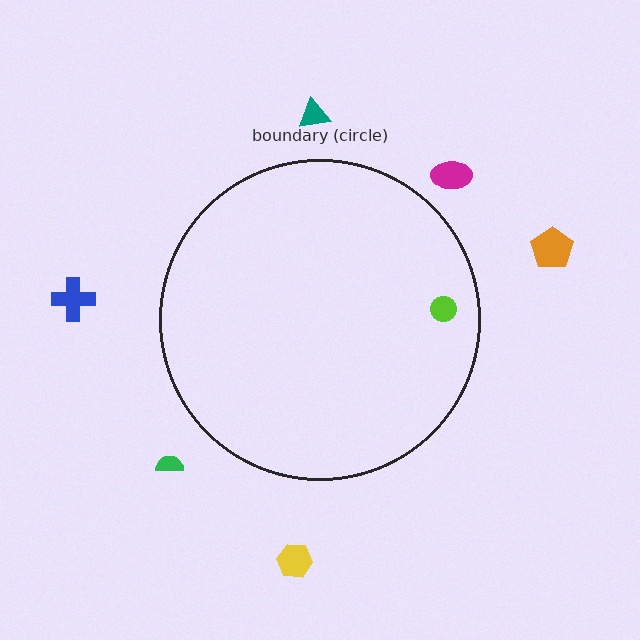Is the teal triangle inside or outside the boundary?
Outside.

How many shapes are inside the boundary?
1 inside, 6 outside.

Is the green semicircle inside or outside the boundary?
Outside.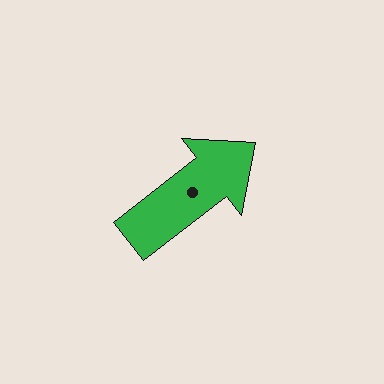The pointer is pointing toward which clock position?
Roughly 2 o'clock.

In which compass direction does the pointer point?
Northeast.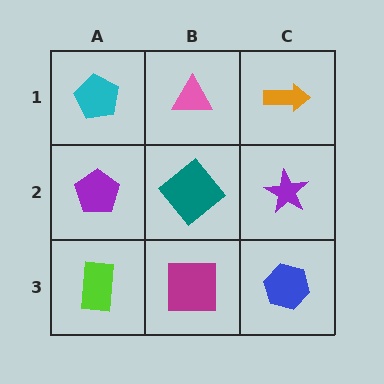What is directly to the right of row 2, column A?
A teal diamond.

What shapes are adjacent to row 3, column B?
A teal diamond (row 2, column B), a lime rectangle (row 3, column A), a blue hexagon (row 3, column C).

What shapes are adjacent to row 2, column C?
An orange arrow (row 1, column C), a blue hexagon (row 3, column C), a teal diamond (row 2, column B).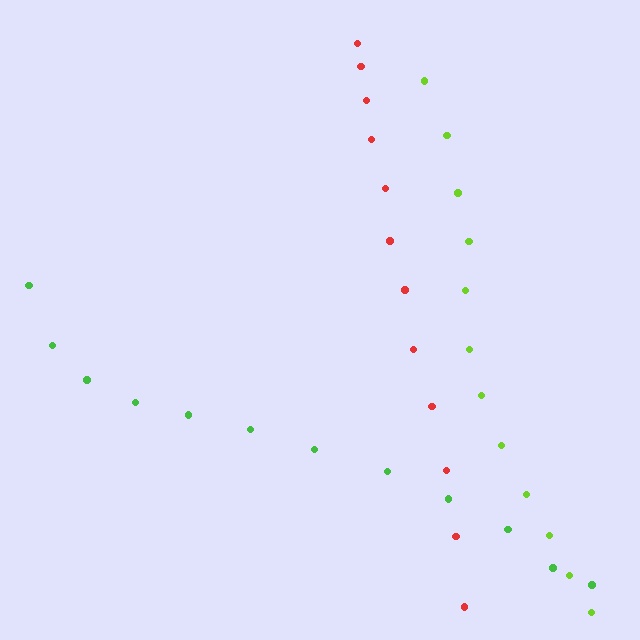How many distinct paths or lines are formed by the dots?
There are 3 distinct paths.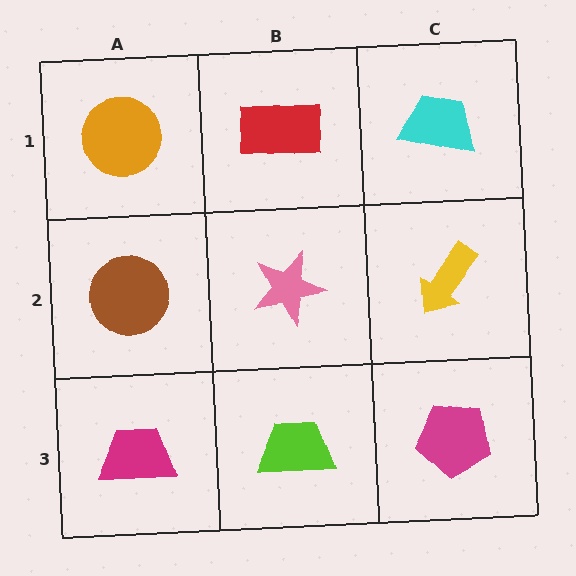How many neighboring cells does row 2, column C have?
3.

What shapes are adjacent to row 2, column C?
A cyan trapezoid (row 1, column C), a magenta pentagon (row 3, column C), a pink star (row 2, column B).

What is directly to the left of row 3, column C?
A lime trapezoid.